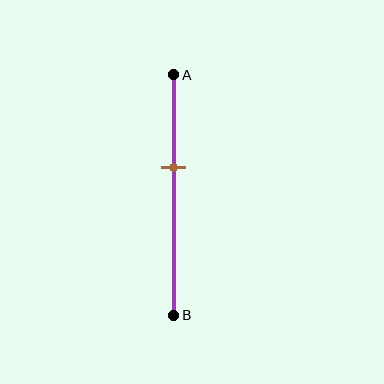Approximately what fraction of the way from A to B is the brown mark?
The brown mark is approximately 40% of the way from A to B.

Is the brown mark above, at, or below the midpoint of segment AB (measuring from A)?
The brown mark is above the midpoint of segment AB.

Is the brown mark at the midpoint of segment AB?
No, the mark is at about 40% from A, not at the 50% midpoint.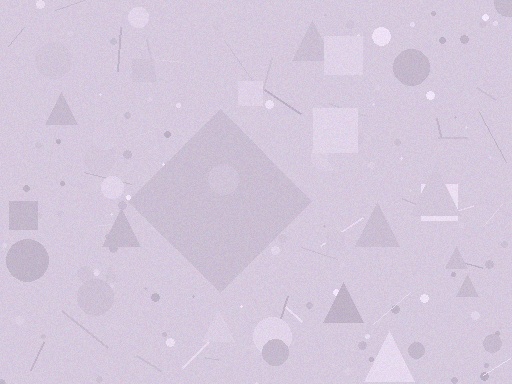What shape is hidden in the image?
A diamond is hidden in the image.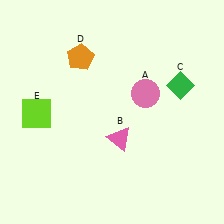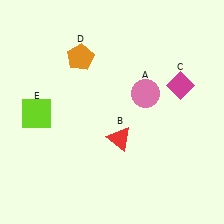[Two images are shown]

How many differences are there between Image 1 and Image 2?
There are 2 differences between the two images.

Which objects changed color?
B changed from pink to red. C changed from green to magenta.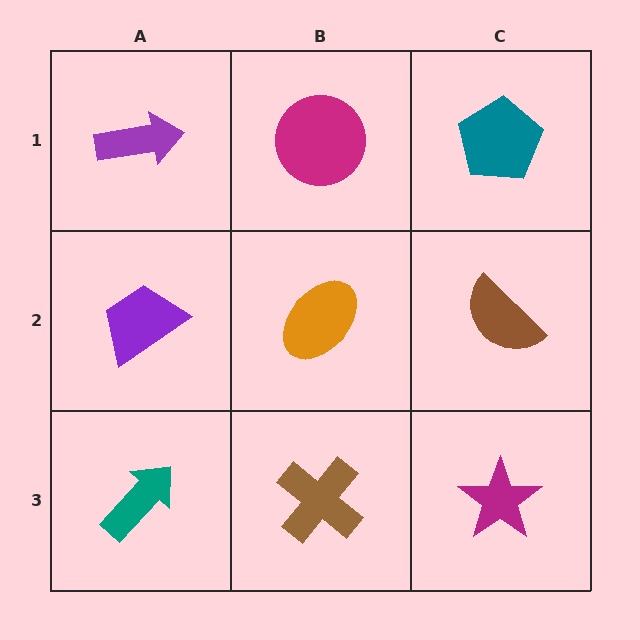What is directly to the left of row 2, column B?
A purple trapezoid.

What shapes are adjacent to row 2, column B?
A magenta circle (row 1, column B), a brown cross (row 3, column B), a purple trapezoid (row 2, column A), a brown semicircle (row 2, column C).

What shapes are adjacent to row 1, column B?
An orange ellipse (row 2, column B), a purple arrow (row 1, column A), a teal pentagon (row 1, column C).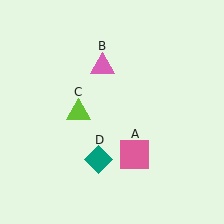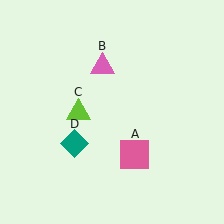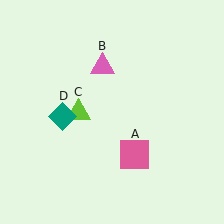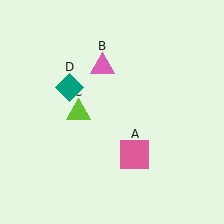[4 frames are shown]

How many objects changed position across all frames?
1 object changed position: teal diamond (object D).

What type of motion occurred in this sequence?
The teal diamond (object D) rotated clockwise around the center of the scene.